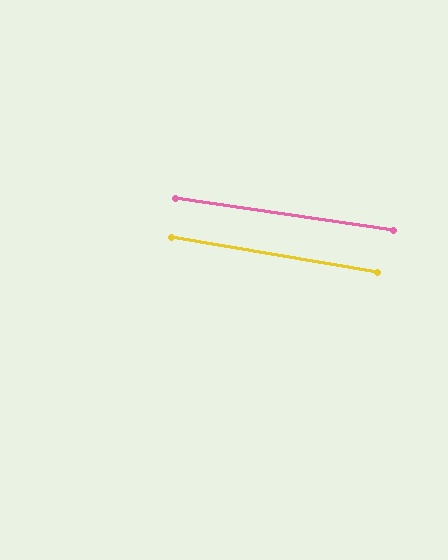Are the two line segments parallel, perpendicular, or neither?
Parallel — their directions differ by only 1.5°.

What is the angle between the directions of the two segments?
Approximately 2 degrees.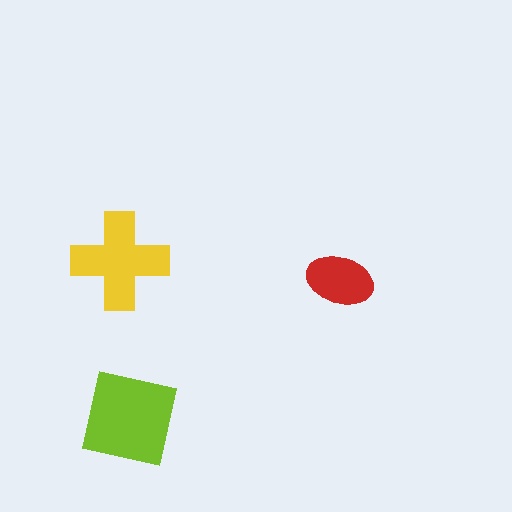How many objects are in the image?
There are 3 objects in the image.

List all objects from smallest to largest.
The red ellipse, the yellow cross, the lime square.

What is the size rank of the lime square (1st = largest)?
1st.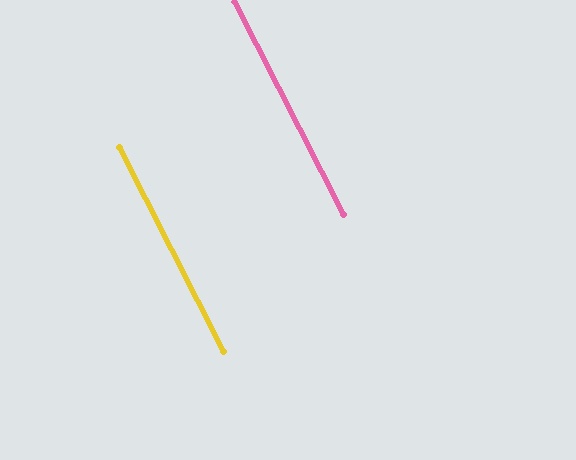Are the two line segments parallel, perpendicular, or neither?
Parallel — their directions differ by only 0.4°.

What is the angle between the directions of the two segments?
Approximately 0 degrees.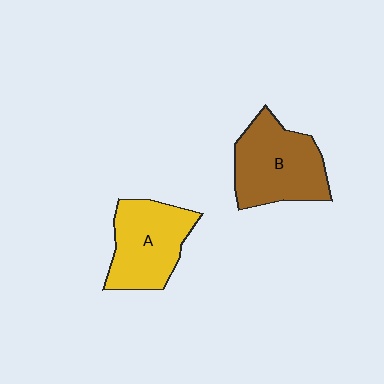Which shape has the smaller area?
Shape A (yellow).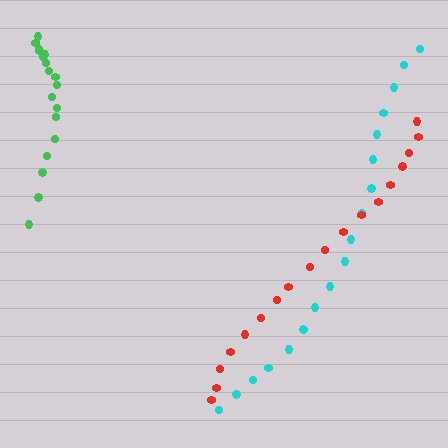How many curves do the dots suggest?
There are 3 distinct paths.